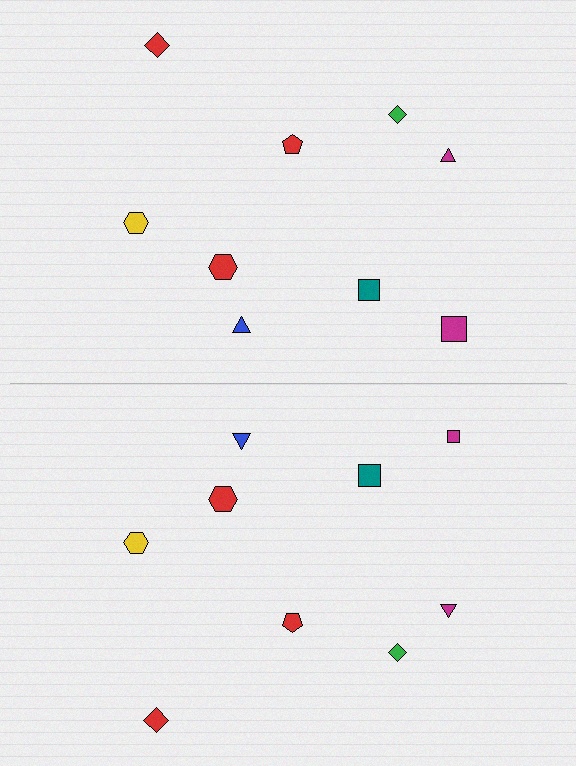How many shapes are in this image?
There are 18 shapes in this image.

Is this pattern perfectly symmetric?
No, the pattern is not perfectly symmetric. The magenta square on the bottom side has a different size than its mirror counterpart.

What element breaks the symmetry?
The magenta square on the bottom side has a different size than its mirror counterpart.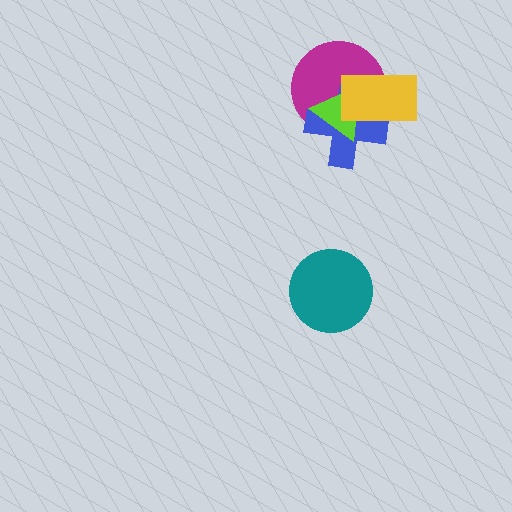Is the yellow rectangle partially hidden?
No, no other shape covers it.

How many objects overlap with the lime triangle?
3 objects overlap with the lime triangle.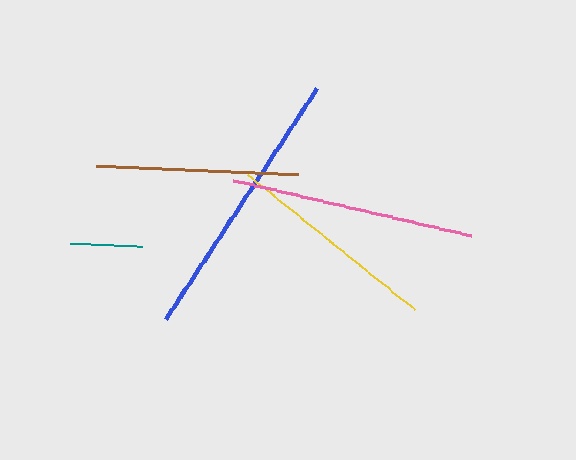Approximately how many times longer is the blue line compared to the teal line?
The blue line is approximately 3.8 times the length of the teal line.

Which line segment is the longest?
The blue line is the longest at approximately 275 pixels.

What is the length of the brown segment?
The brown segment is approximately 204 pixels long.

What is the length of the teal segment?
The teal segment is approximately 72 pixels long.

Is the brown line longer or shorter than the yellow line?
The yellow line is longer than the brown line.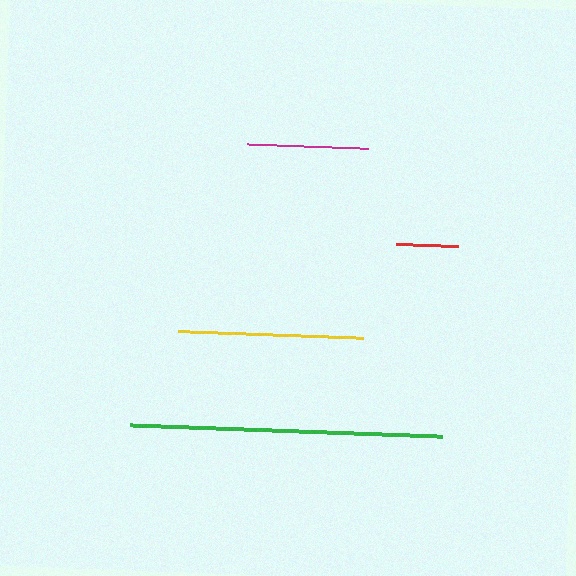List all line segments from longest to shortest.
From longest to shortest: green, yellow, magenta, red.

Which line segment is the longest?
The green line is the longest at approximately 312 pixels.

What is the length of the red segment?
The red segment is approximately 62 pixels long.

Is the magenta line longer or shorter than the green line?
The green line is longer than the magenta line.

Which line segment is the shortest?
The red line is the shortest at approximately 62 pixels.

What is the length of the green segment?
The green segment is approximately 312 pixels long.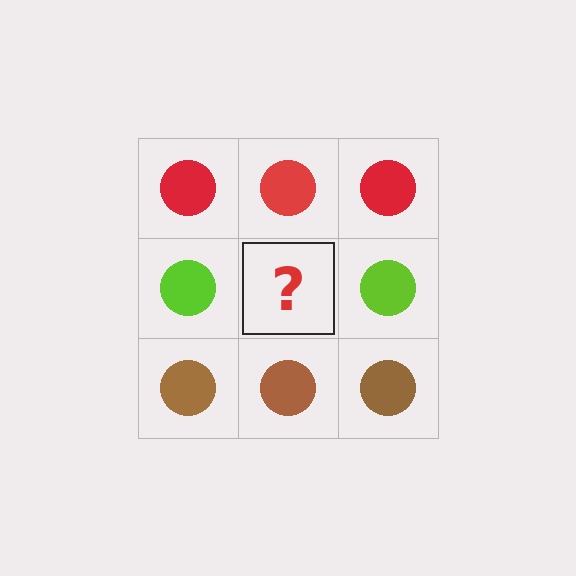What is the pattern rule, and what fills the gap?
The rule is that each row has a consistent color. The gap should be filled with a lime circle.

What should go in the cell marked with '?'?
The missing cell should contain a lime circle.